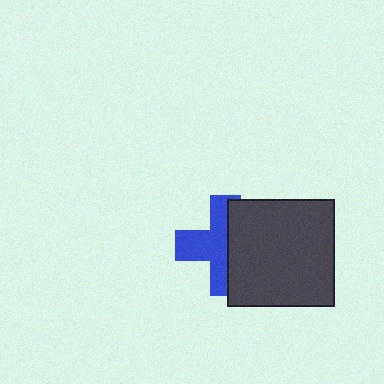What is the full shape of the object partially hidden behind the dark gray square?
The partially hidden object is a blue cross.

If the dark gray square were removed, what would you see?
You would see the complete blue cross.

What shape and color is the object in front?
The object in front is a dark gray square.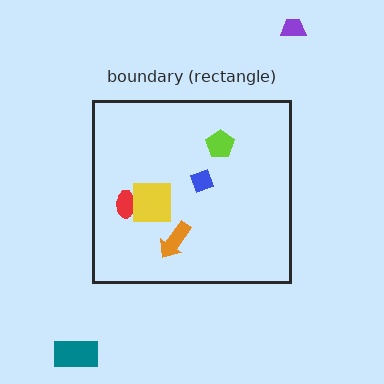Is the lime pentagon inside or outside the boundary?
Inside.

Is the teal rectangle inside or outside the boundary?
Outside.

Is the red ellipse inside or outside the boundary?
Inside.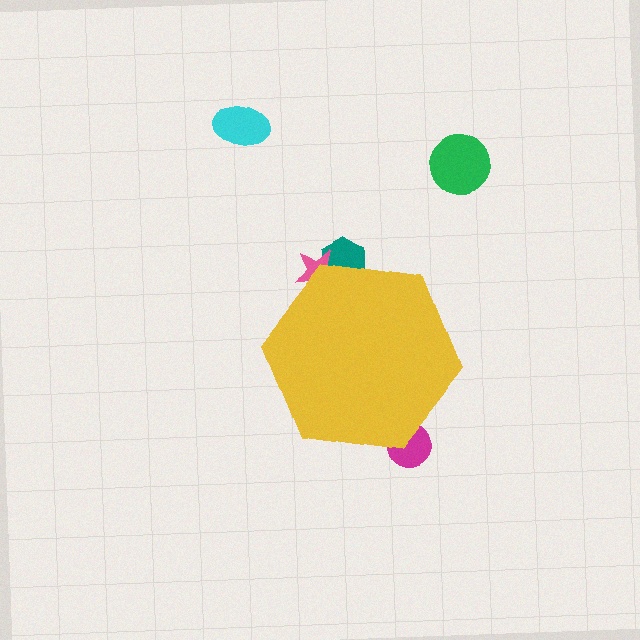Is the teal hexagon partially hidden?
Yes, the teal hexagon is partially hidden behind the yellow hexagon.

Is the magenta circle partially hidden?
Yes, the magenta circle is partially hidden behind the yellow hexagon.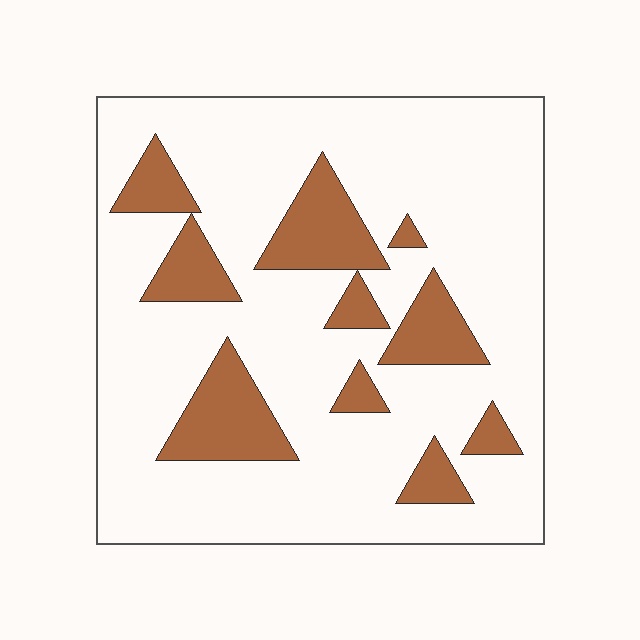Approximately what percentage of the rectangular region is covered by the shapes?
Approximately 20%.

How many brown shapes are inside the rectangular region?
10.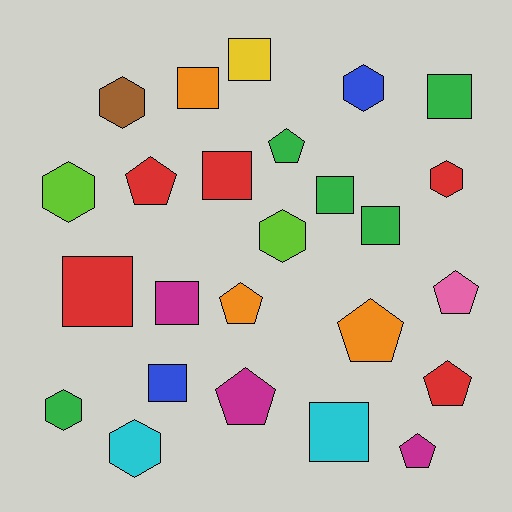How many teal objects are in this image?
There are no teal objects.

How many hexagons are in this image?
There are 7 hexagons.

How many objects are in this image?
There are 25 objects.